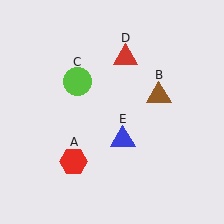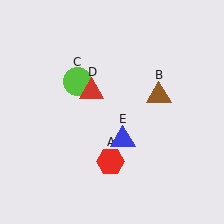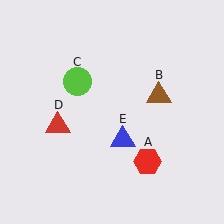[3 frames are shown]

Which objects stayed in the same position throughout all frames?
Brown triangle (object B) and lime circle (object C) and blue triangle (object E) remained stationary.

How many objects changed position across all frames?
2 objects changed position: red hexagon (object A), red triangle (object D).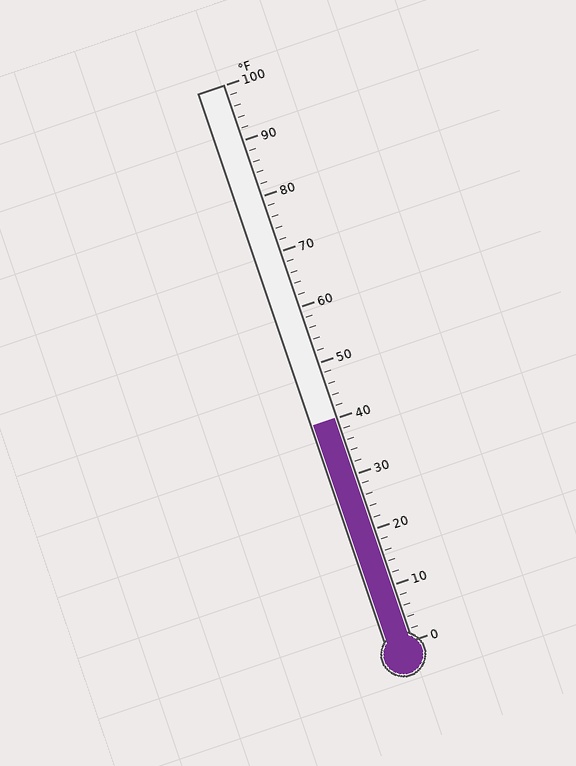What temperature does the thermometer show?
The thermometer shows approximately 40°F.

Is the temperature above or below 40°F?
The temperature is at 40°F.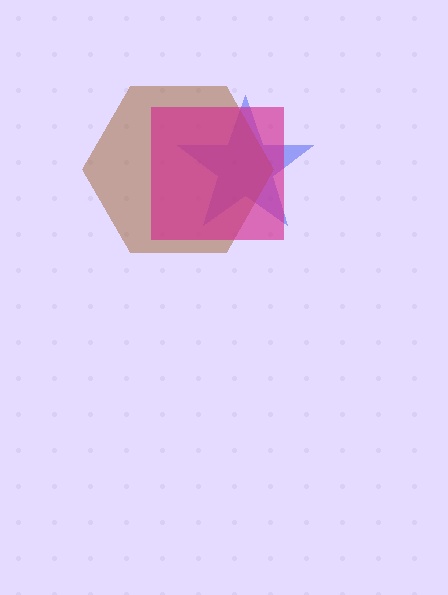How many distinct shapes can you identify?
There are 3 distinct shapes: a blue star, a brown hexagon, a magenta square.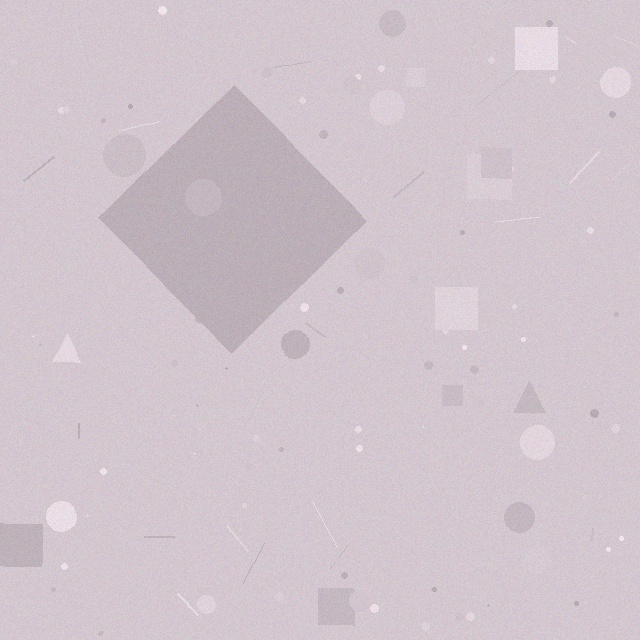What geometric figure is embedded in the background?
A diamond is embedded in the background.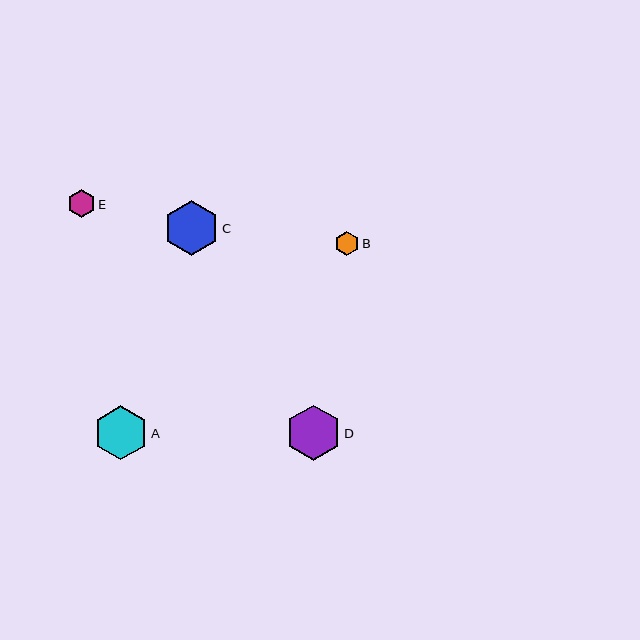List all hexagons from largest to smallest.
From largest to smallest: D, C, A, E, B.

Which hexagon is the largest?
Hexagon D is the largest with a size of approximately 56 pixels.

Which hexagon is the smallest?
Hexagon B is the smallest with a size of approximately 24 pixels.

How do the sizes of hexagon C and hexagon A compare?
Hexagon C and hexagon A are approximately the same size.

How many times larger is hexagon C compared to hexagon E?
Hexagon C is approximately 1.9 times the size of hexagon E.